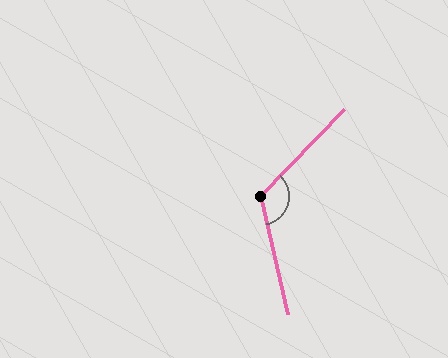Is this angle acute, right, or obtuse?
It is obtuse.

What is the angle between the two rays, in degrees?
Approximately 123 degrees.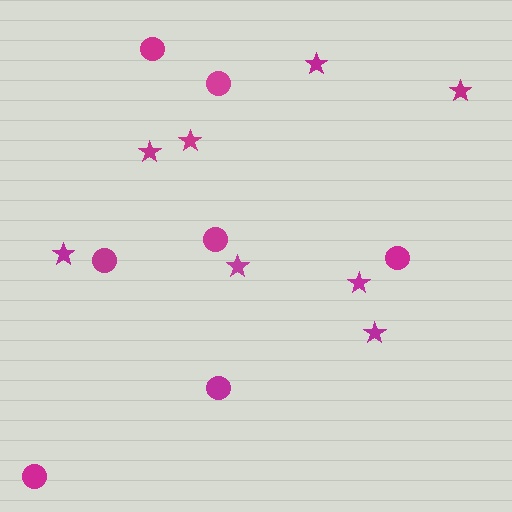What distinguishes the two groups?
There are 2 groups: one group of stars (8) and one group of circles (7).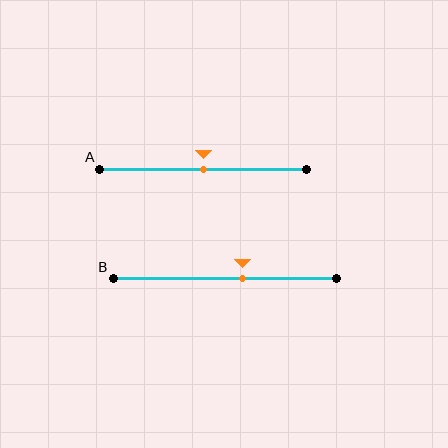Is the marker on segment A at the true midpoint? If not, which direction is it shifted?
Yes, the marker on segment A is at the true midpoint.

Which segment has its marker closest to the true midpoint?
Segment A has its marker closest to the true midpoint.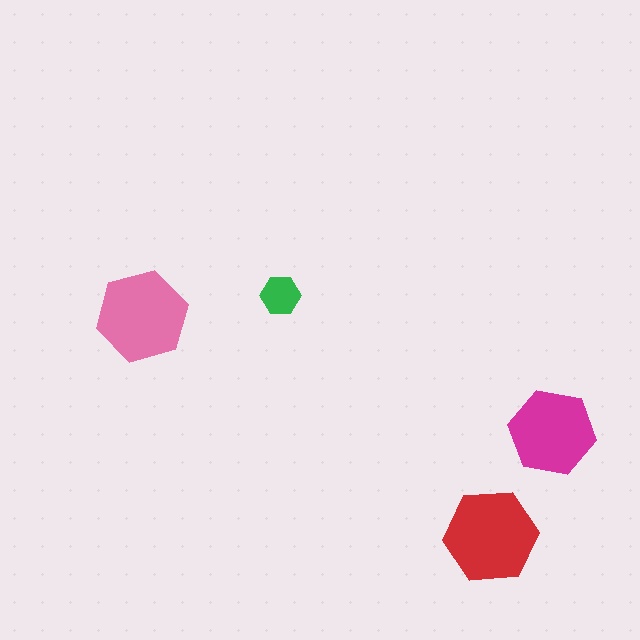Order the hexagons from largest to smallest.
the red one, the pink one, the magenta one, the green one.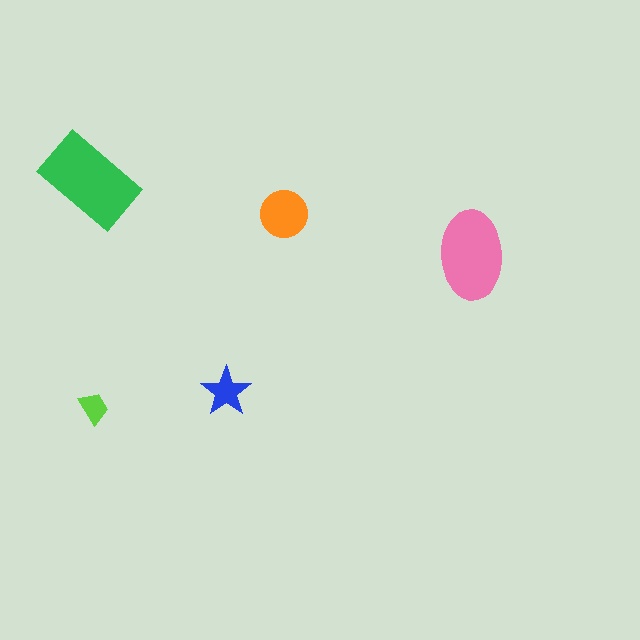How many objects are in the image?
There are 5 objects in the image.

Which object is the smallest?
The lime trapezoid.